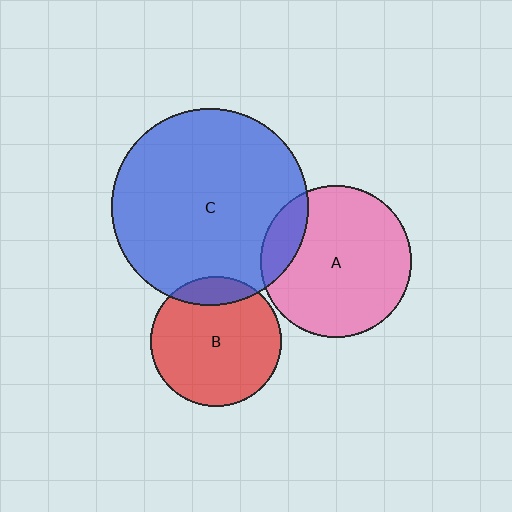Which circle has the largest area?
Circle C (blue).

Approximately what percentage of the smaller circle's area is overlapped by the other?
Approximately 15%.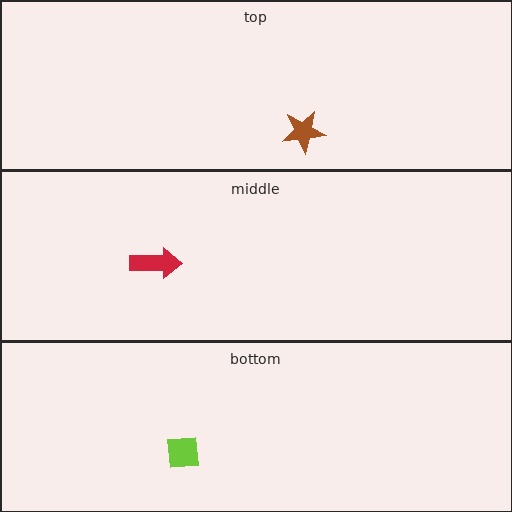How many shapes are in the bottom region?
1.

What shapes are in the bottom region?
The lime square.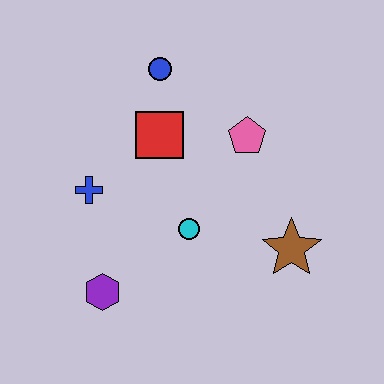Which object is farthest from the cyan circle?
The blue circle is farthest from the cyan circle.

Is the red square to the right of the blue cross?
Yes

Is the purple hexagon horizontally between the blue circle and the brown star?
No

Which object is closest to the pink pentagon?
The red square is closest to the pink pentagon.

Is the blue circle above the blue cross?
Yes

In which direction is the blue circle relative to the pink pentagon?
The blue circle is to the left of the pink pentagon.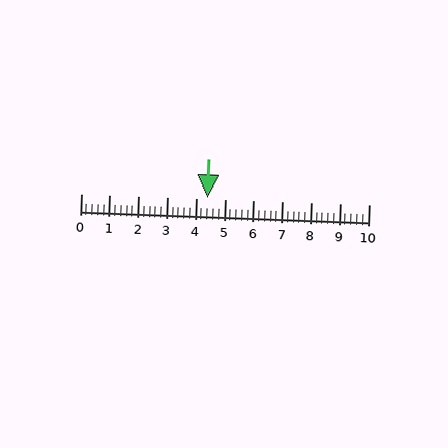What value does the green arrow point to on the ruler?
The green arrow points to approximately 4.4.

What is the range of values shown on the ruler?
The ruler shows values from 0 to 10.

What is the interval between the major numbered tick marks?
The major tick marks are spaced 1 units apart.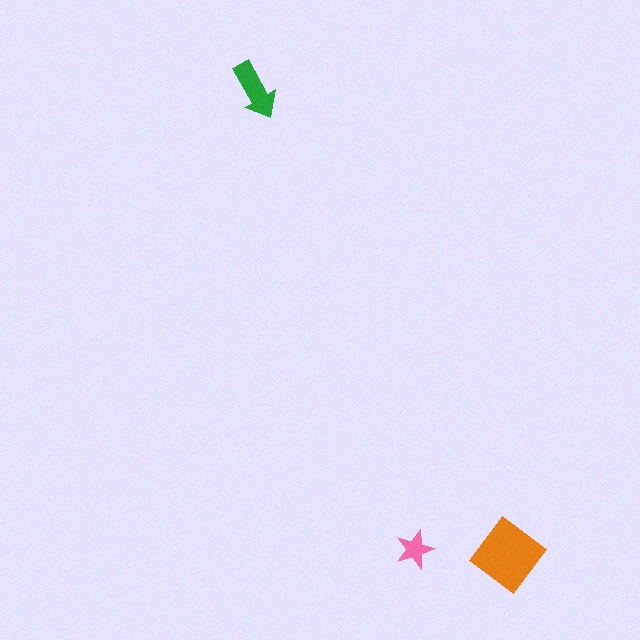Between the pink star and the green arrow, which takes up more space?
The green arrow.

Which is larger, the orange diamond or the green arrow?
The orange diamond.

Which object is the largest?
The orange diamond.